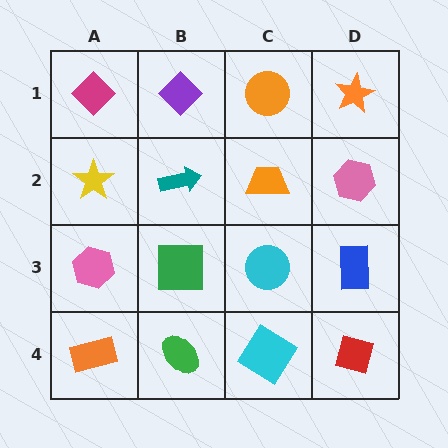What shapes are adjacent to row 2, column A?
A magenta diamond (row 1, column A), a pink hexagon (row 3, column A), a teal arrow (row 2, column B).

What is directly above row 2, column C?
An orange circle.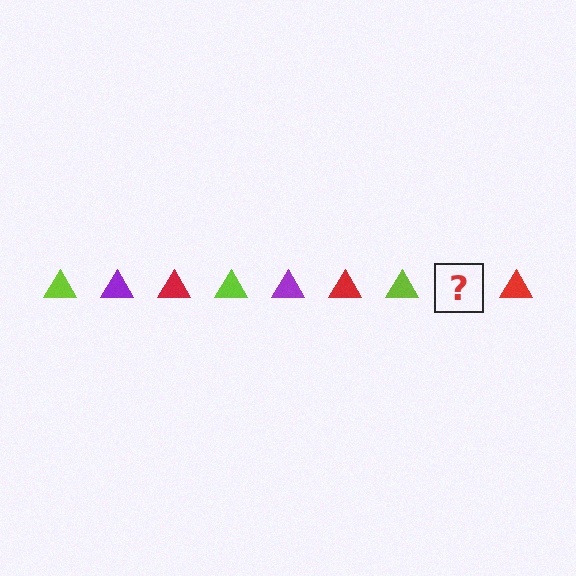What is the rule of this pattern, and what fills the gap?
The rule is that the pattern cycles through lime, purple, red triangles. The gap should be filled with a purple triangle.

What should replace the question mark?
The question mark should be replaced with a purple triangle.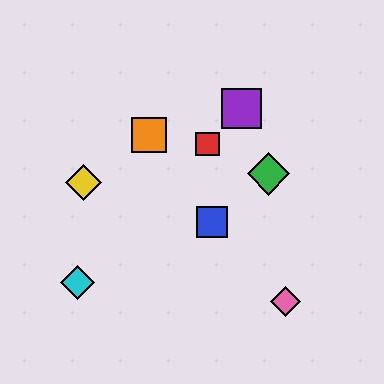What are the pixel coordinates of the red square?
The red square is at (208, 144).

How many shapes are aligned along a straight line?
3 shapes (the red square, the purple square, the cyan diamond) are aligned along a straight line.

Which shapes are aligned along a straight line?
The red square, the purple square, the cyan diamond are aligned along a straight line.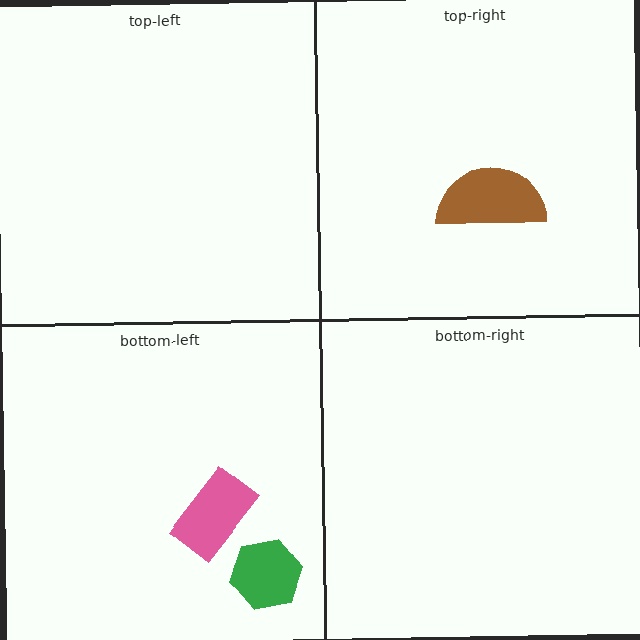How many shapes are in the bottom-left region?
2.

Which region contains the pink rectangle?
The bottom-left region.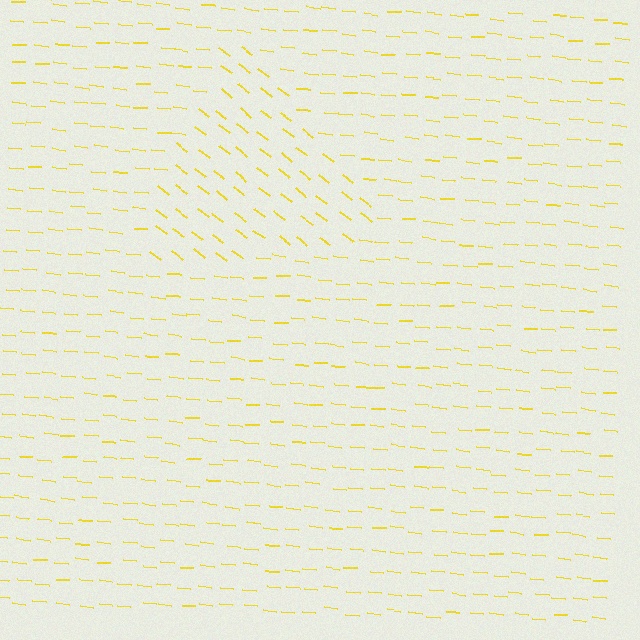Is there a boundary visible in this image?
Yes, there is a texture boundary formed by a change in line orientation.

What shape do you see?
I see a triangle.